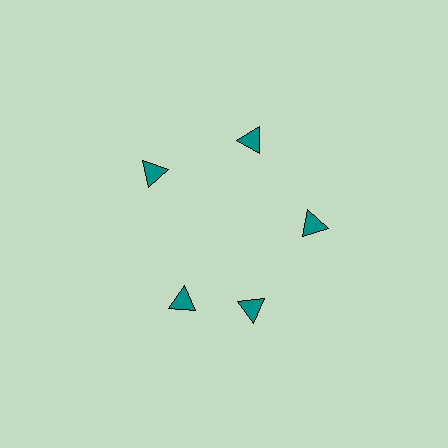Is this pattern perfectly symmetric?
No. The 5 teal triangles are arranged in a ring, but one element near the 8 o'clock position is rotated out of alignment along the ring, breaking the 5-fold rotational symmetry.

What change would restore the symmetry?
The symmetry would be restored by rotating it back into even spacing with its neighbors so that all 5 triangles sit at equal angles and equal distance from the center.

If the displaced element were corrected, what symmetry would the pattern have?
It would have 5-fold rotational symmetry — the pattern would map onto itself every 72 degrees.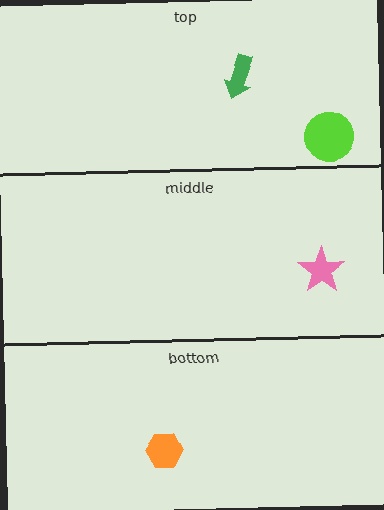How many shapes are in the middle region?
1.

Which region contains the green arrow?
The top region.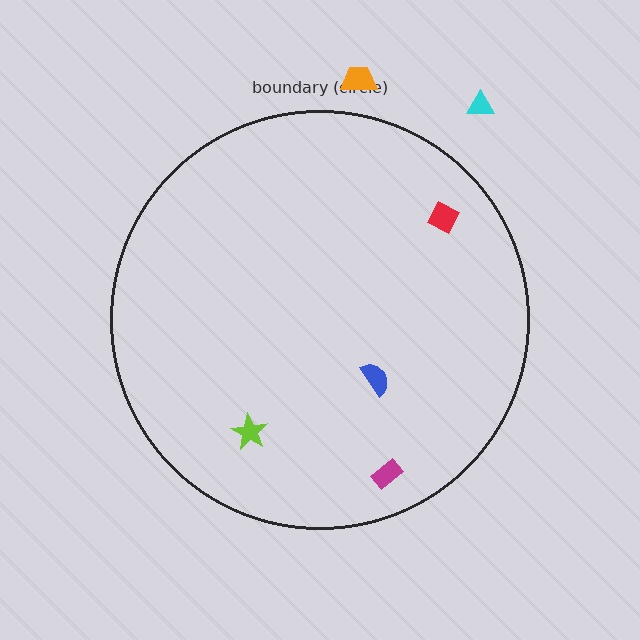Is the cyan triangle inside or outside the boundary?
Outside.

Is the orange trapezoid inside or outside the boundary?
Outside.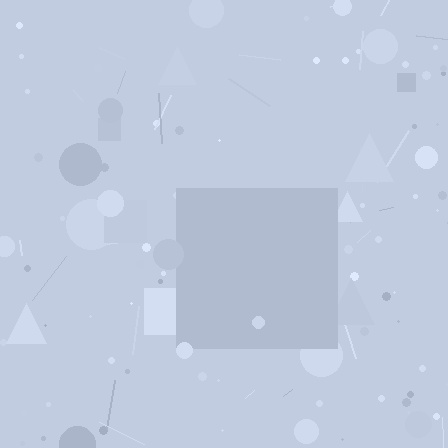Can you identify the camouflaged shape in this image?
The camouflaged shape is a square.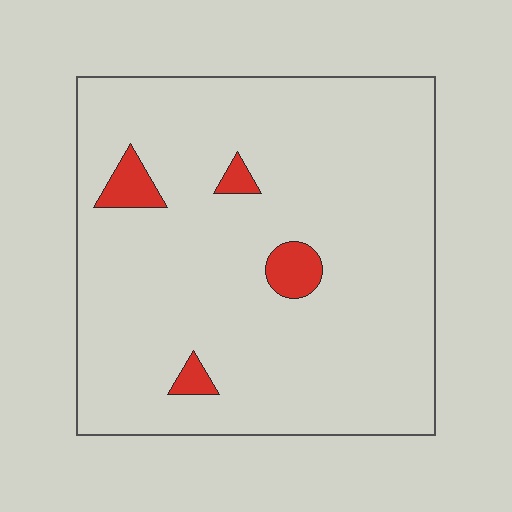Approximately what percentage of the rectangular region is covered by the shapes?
Approximately 5%.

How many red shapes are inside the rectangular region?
4.